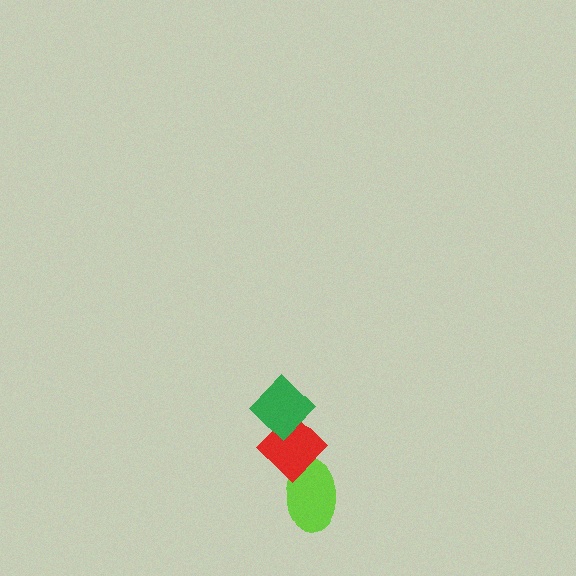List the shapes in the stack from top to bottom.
From top to bottom: the green diamond, the red diamond, the lime ellipse.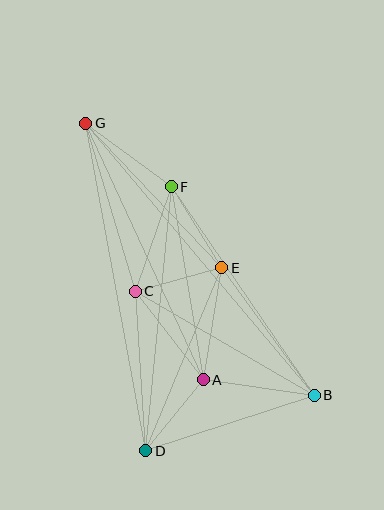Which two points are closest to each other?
Points C and E are closest to each other.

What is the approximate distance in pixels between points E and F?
The distance between E and F is approximately 96 pixels.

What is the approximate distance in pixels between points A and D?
The distance between A and D is approximately 92 pixels.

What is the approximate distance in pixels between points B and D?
The distance between B and D is approximately 177 pixels.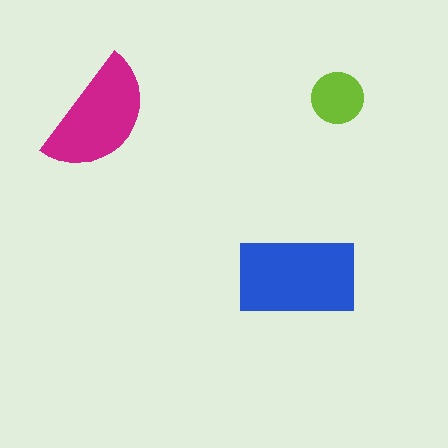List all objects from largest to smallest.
The blue rectangle, the magenta semicircle, the lime circle.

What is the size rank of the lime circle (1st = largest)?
3rd.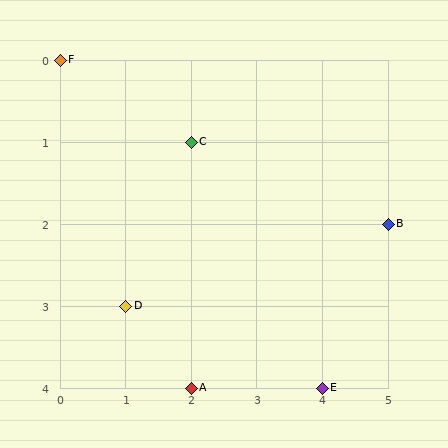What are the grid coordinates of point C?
Point C is at grid coordinates (2, 1).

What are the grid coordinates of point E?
Point E is at grid coordinates (4, 4).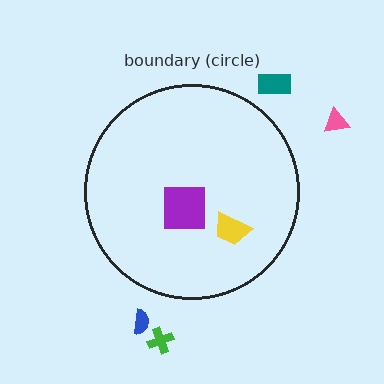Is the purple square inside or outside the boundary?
Inside.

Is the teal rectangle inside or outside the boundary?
Outside.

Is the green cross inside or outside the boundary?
Outside.